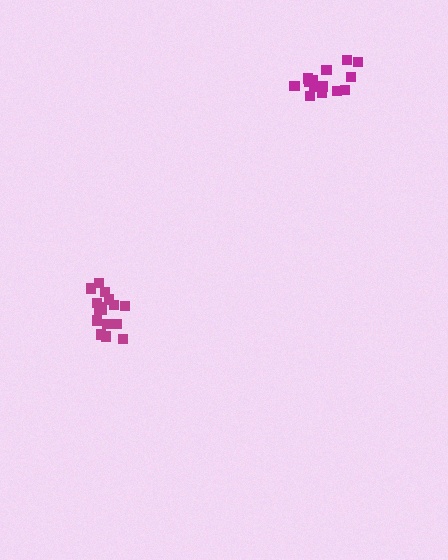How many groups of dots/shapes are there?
There are 2 groups.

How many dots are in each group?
Group 1: 16 dots, Group 2: 14 dots (30 total).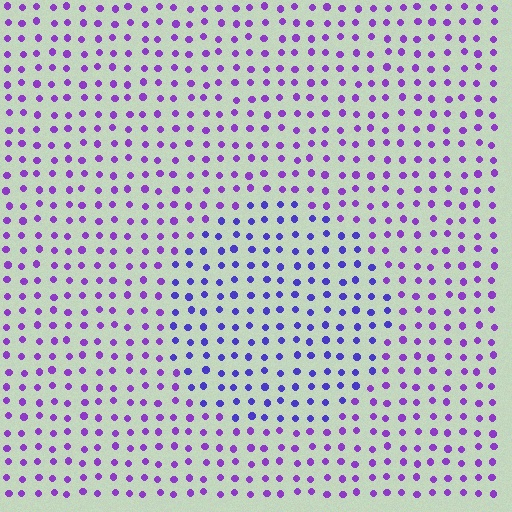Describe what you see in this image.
The image is filled with small purple elements in a uniform arrangement. A circle-shaped region is visible where the elements are tinted to a slightly different hue, forming a subtle color boundary.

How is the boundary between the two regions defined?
The boundary is defined purely by a slight shift in hue (about 30 degrees). Spacing, size, and orientation are identical on both sides.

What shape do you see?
I see a circle.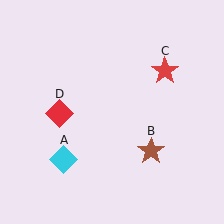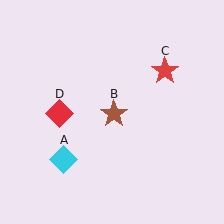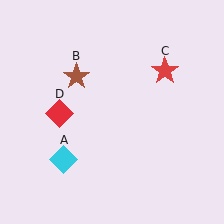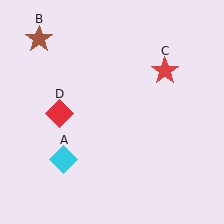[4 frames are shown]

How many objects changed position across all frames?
1 object changed position: brown star (object B).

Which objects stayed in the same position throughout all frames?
Cyan diamond (object A) and red star (object C) and red diamond (object D) remained stationary.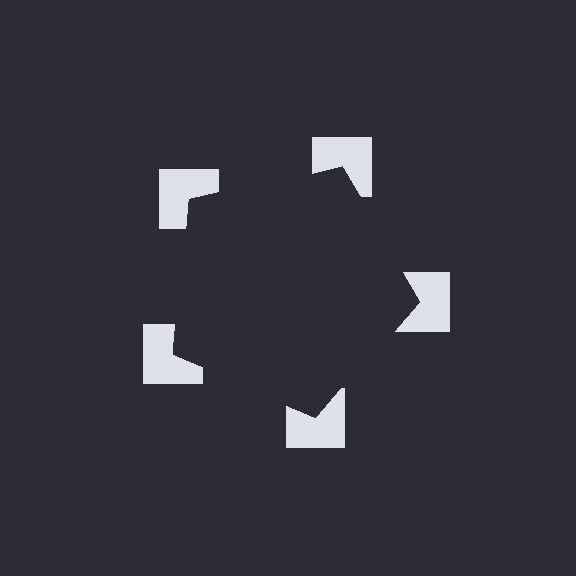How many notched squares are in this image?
There are 5 — one at each vertex of the illusory pentagon.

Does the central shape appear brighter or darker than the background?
It typically appears slightly darker than the background, even though no actual brightness change is drawn.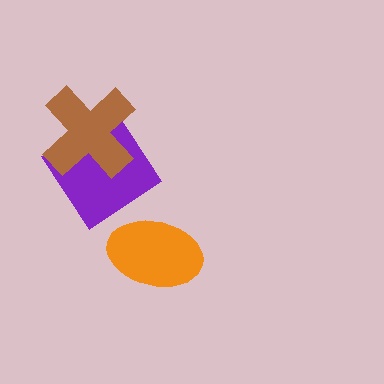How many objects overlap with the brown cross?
1 object overlaps with the brown cross.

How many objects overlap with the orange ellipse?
0 objects overlap with the orange ellipse.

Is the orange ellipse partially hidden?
No, no other shape covers it.